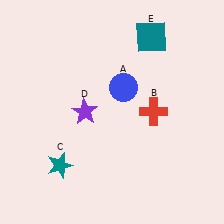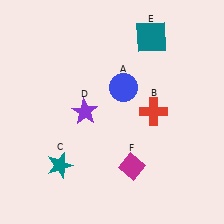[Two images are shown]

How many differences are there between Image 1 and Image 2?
There is 1 difference between the two images.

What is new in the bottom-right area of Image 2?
A magenta diamond (F) was added in the bottom-right area of Image 2.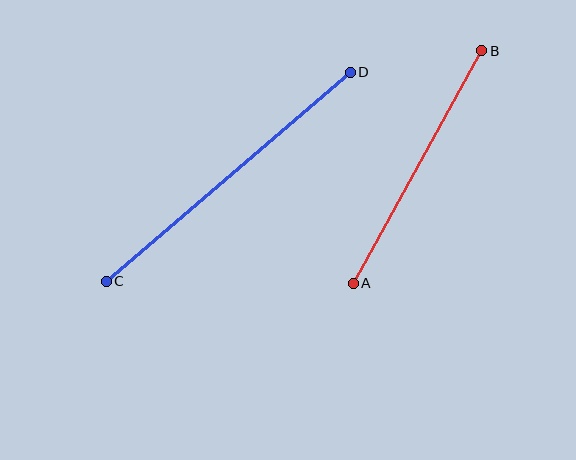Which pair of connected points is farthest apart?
Points C and D are farthest apart.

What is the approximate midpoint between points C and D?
The midpoint is at approximately (228, 177) pixels.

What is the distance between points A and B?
The distance is approximately 266 pixels.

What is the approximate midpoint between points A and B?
The midpoint is at approximately (417, 167) pixels.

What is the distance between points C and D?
The distance is approximately 321 pixels.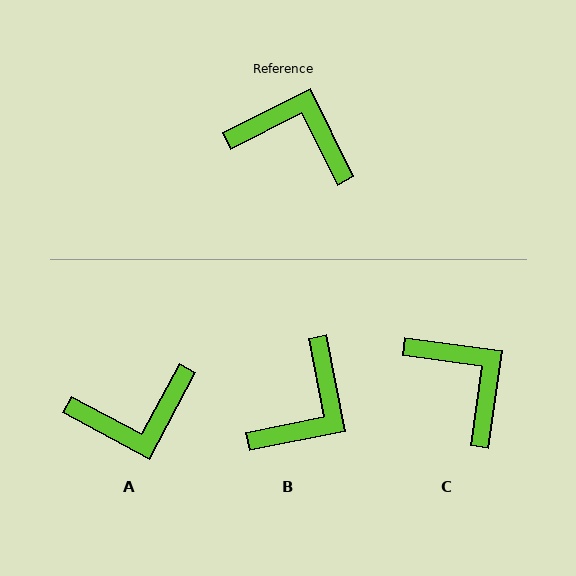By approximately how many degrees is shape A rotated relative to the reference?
Approximately 145 degrees clockwise.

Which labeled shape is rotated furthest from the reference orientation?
A, about 145 degrees away.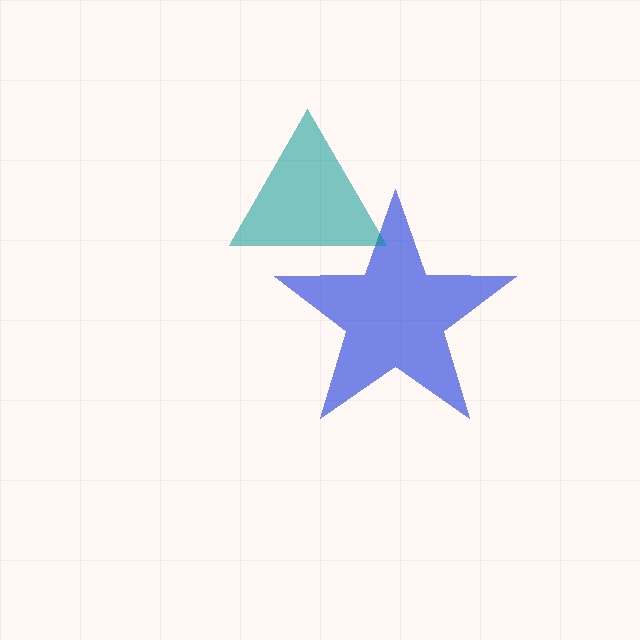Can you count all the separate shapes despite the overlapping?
Yes, there are 2 separate shapes.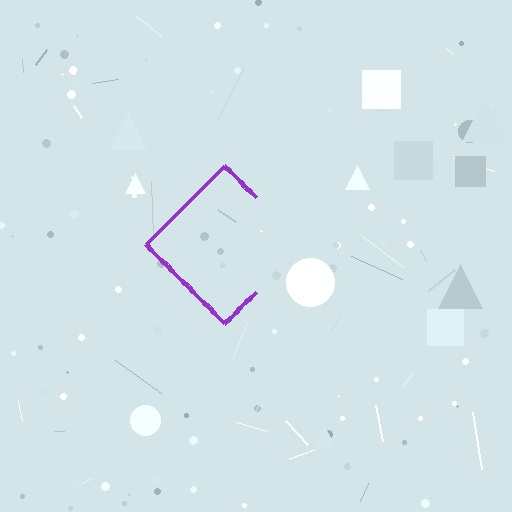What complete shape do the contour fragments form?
The contour fragments form a diamond.